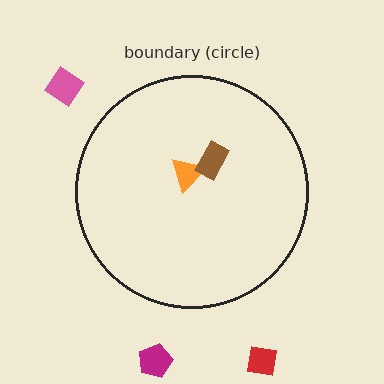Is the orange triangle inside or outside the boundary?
Inside.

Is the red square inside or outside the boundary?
Outside.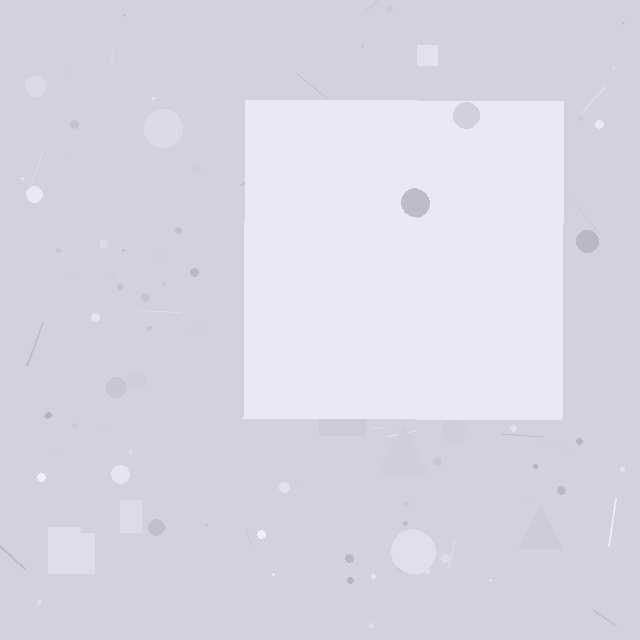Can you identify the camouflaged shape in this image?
The camouflaged shape is a square.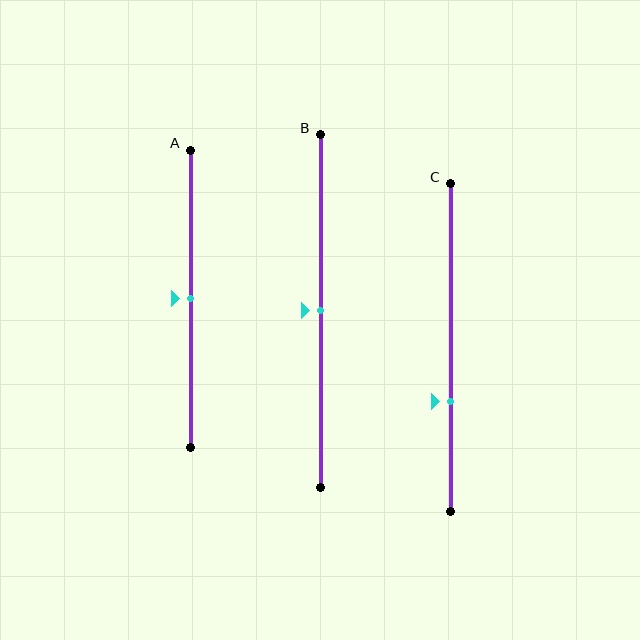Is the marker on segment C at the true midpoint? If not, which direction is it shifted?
No, the marker on segment C is shifted downward by about 16% of the segment length.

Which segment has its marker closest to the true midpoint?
Segment A has its marker closest to the true midpoint.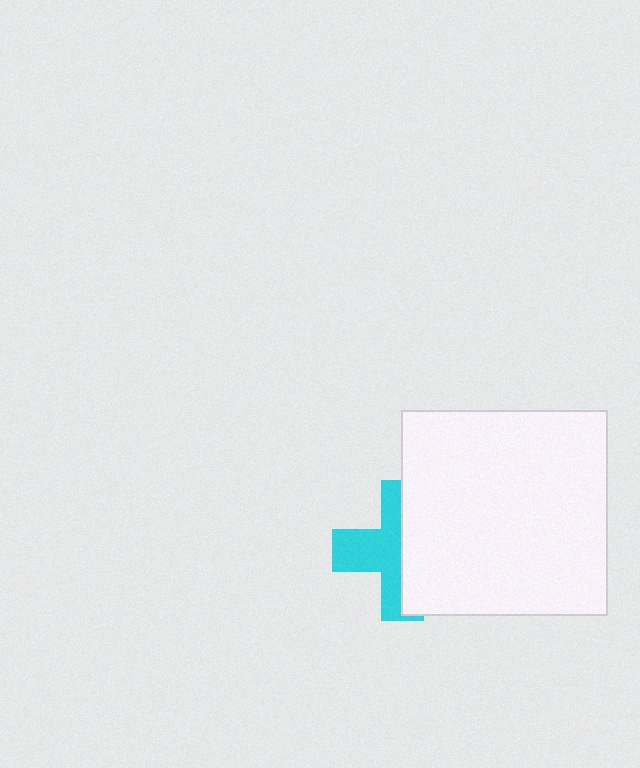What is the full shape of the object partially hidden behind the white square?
The partially hidden object is a cyan cross.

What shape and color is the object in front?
The object in front is a white square.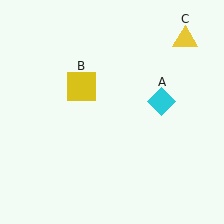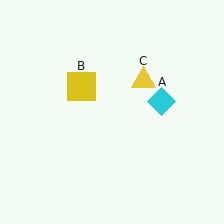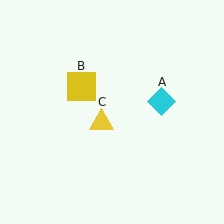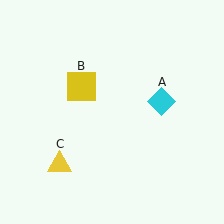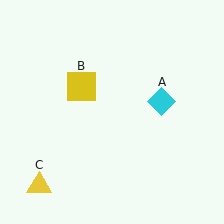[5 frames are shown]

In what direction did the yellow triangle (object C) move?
The yellow triangle (object C) moved down and to the left.